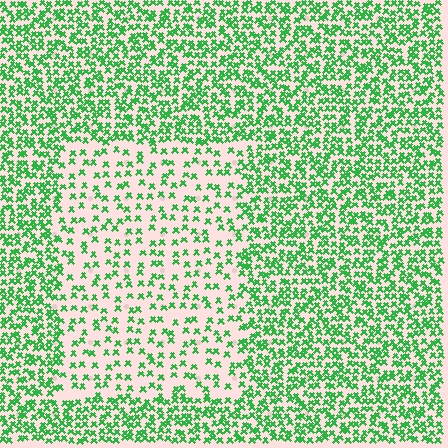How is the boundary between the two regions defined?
The boundary is defined by a change in element density (approximately 2.2x ratio). All elements are the same color, size, and shape.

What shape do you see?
I see a rectangle.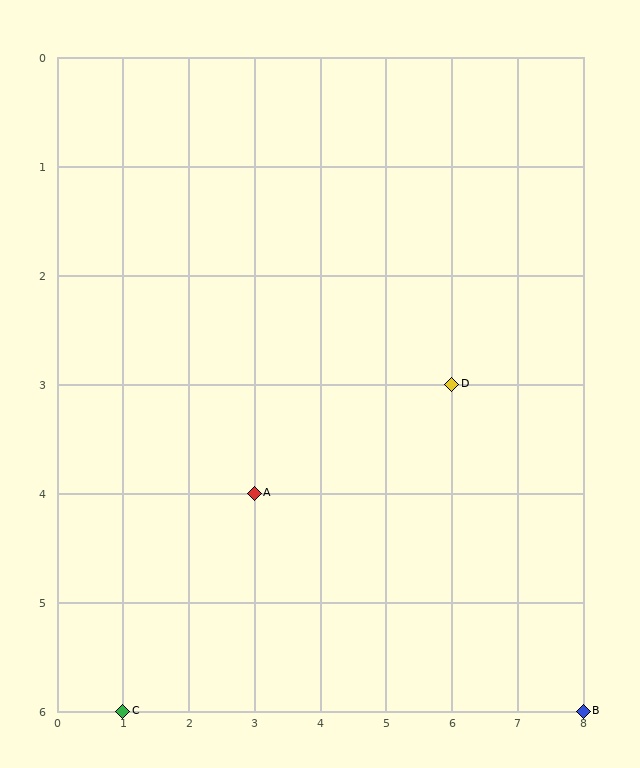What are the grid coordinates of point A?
Point A is at grid coordinates (3, 4).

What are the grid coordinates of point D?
Point D is at grid coordinates (6, 3).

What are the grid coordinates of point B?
Point B is at grid coordinates (8, 6).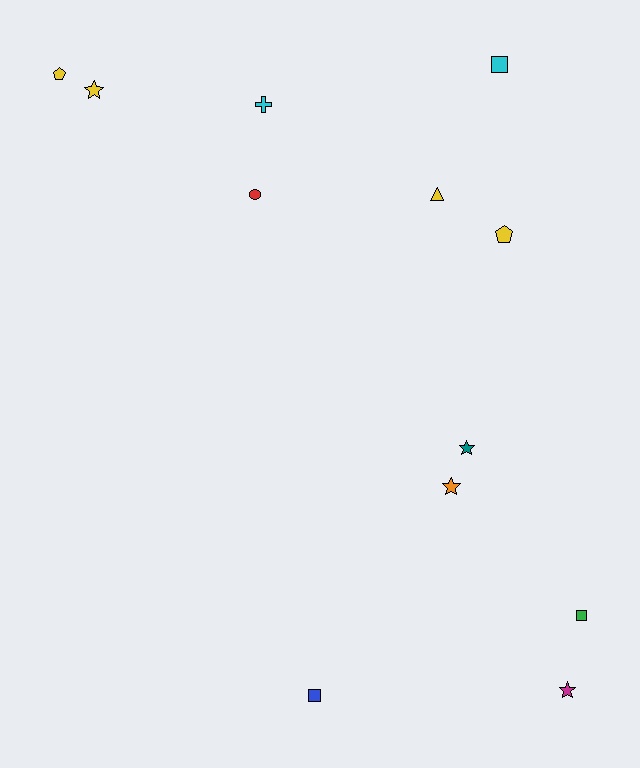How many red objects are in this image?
There is 1 red object.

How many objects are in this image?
There are 12 objects.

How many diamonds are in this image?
There are no diamonds.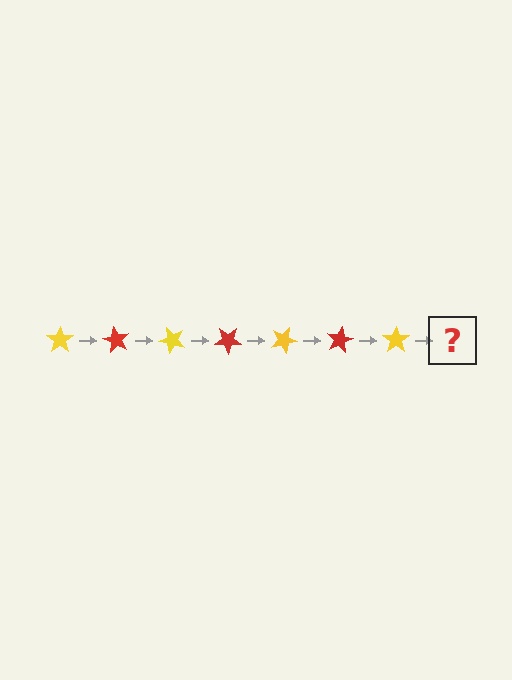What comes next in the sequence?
The next element should be a red star, rotated 420 degrees from the start.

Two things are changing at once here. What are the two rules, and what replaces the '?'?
The two rules are that it rotates 60 degrees each step and the color cycles through yellow and red. The '?' should be a red star, rotated 420 degrees from the start.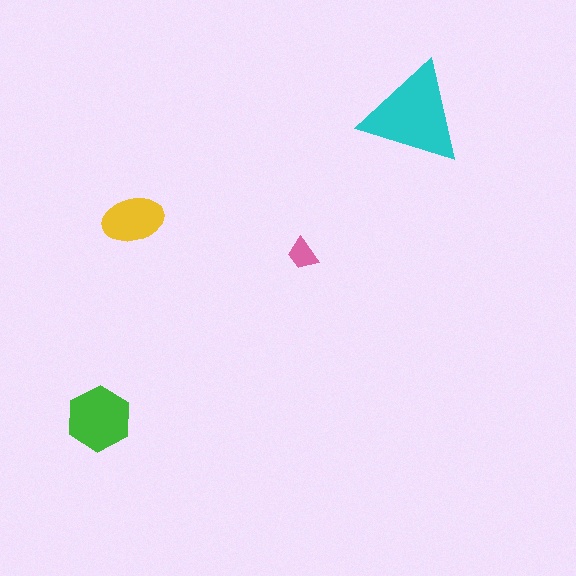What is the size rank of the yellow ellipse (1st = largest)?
3rd.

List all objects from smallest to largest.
The pink trapezoid, the yellow ellipse, the green hexagon, the cyan triangle.